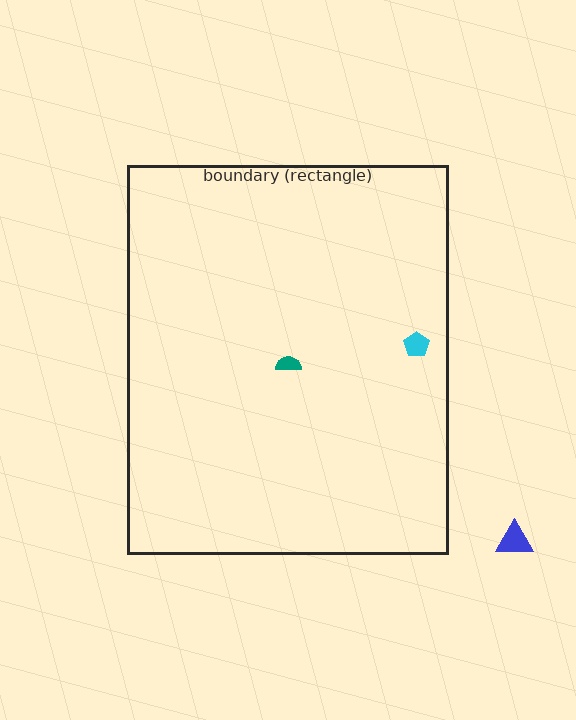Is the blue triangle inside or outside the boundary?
Outside.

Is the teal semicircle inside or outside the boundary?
Inside.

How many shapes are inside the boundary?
2 inside, 1 outside.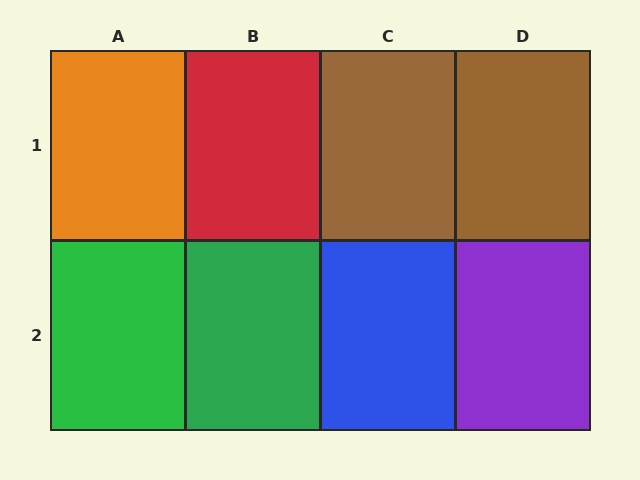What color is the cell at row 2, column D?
Purple.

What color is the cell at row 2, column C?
Blue.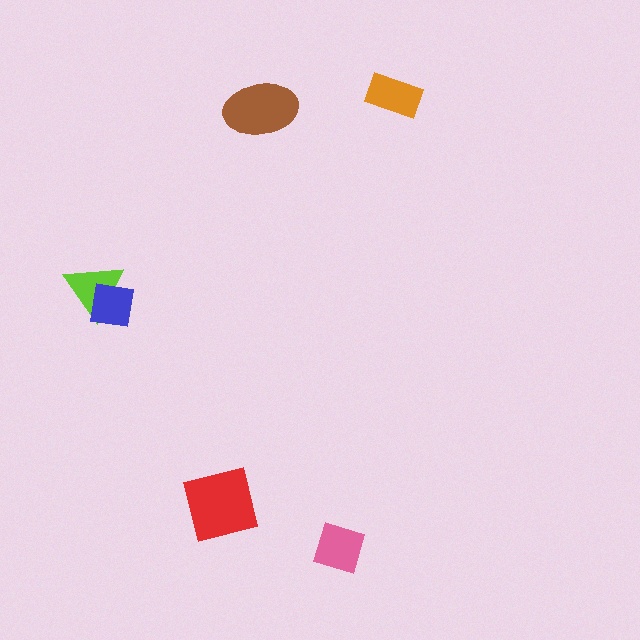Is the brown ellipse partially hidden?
No, no other shape covers it.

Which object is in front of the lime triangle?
The blue square is in front of the lime triangle.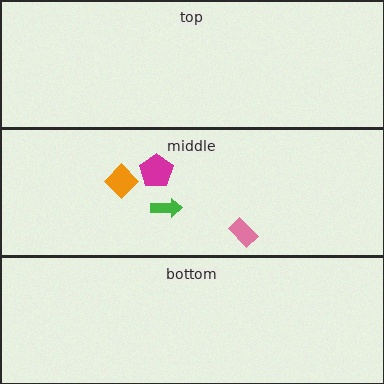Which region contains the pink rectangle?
The middle region.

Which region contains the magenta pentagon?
The middle region.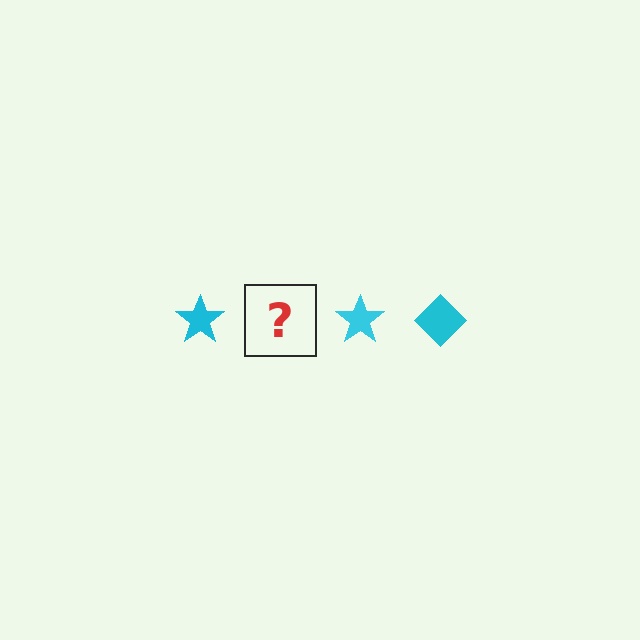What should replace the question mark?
The question mark should be replaced with a cyan diamond.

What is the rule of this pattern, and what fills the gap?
The rule is that the pattern cycles through star, diamond shapes in cyan. The gap should be filled with a cyan diamond.